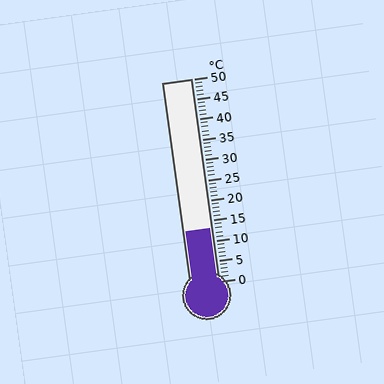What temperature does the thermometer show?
The thermometer shows approximately 13°C.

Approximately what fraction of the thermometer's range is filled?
The thermometer is filled to approximately 25% of its range.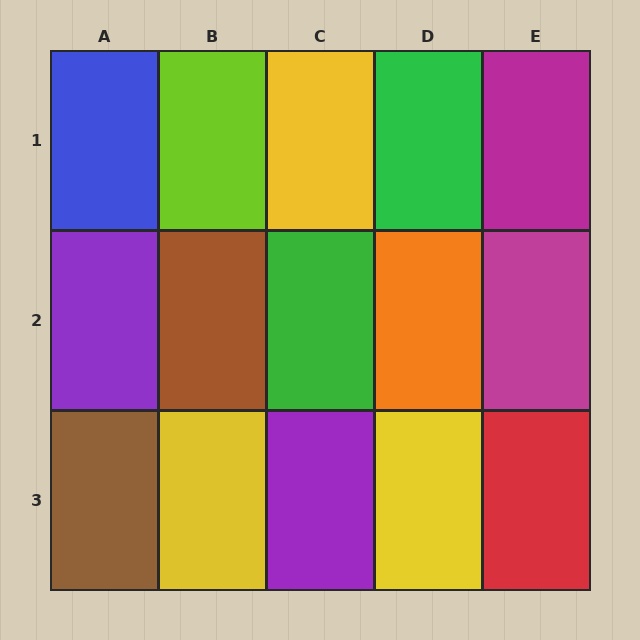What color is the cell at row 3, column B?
Yellow.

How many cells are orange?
1 cell is orange.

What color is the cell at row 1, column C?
Yellow.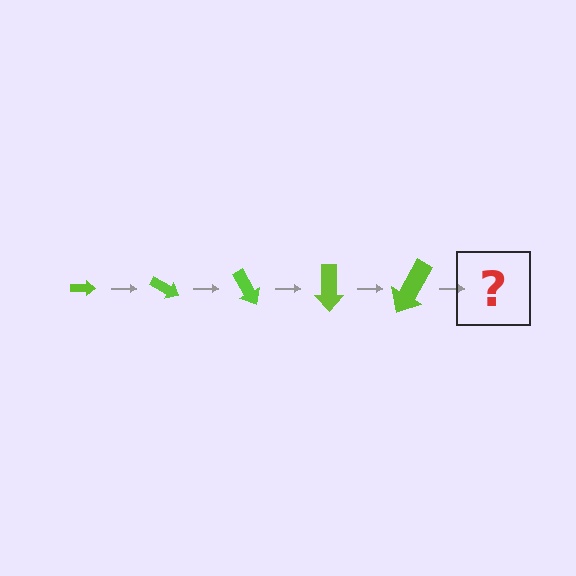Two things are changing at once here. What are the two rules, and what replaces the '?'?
The two rules are that the arrow grows larger each step and it rotates 30 degrees each step. The '?' should be an arrow, larger than the previous one and rotated 150 degrees from the start.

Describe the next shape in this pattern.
It should be an arrow, larger than the previous one and rotated 150 degrees from the start.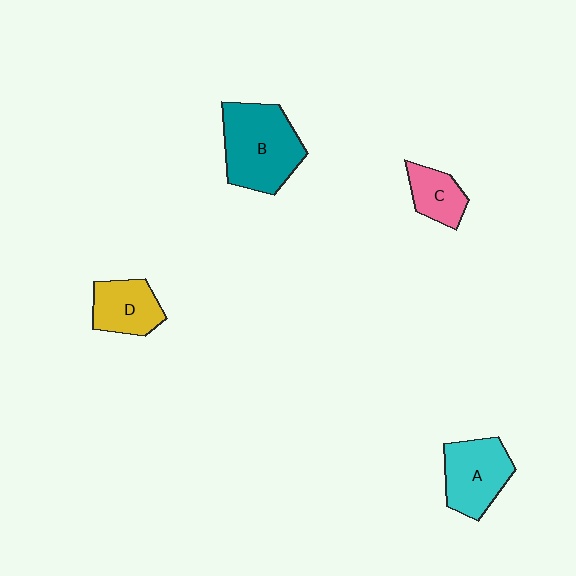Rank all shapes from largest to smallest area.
From largest to smallest: B (teal), A (cyan), D (yellow), C (pink).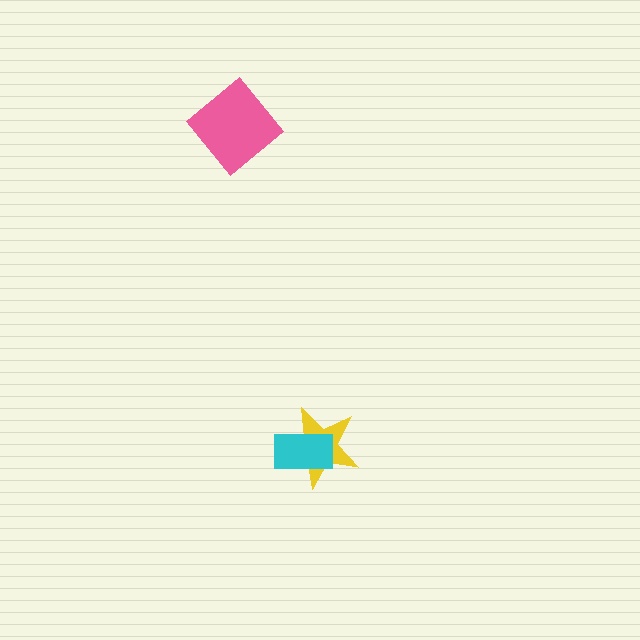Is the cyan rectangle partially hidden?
No, no other shape covers it.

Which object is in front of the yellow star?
The cyan rectangle is in front of the yellow star.